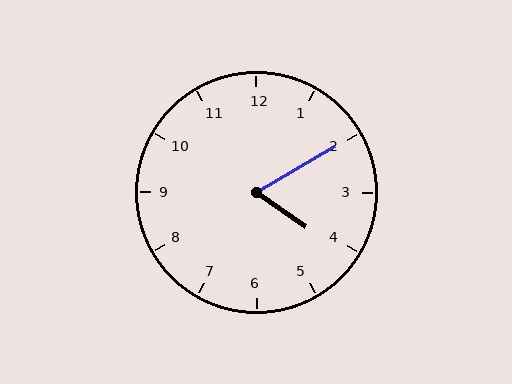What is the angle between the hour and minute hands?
Approximately 65 degrees.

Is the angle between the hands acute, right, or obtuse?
It is acute.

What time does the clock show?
4:10.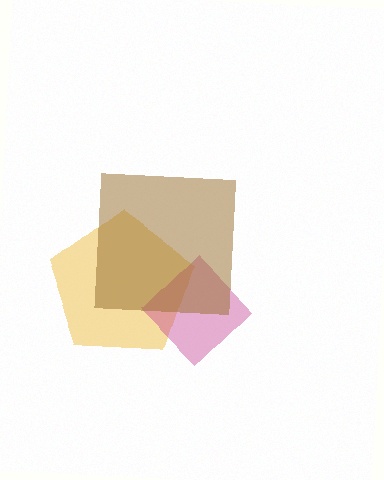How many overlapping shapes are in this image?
There are 3 overlapping shapes in the image.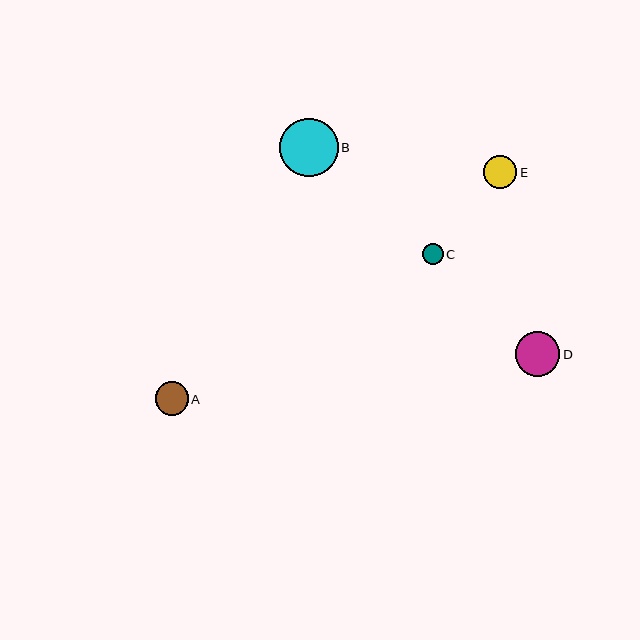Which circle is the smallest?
Circle C is the smallest with a size of approximately 21 pixels.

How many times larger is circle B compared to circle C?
Circle B is approximately 2.8 times the size of circle C.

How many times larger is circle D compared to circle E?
Circle D is approximately 1.3 times the size of circle E.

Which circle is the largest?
Circle B is the largest with a size of approximately 59 pixels.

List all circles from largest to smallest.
From largest to smallest: B, D, A, E, C.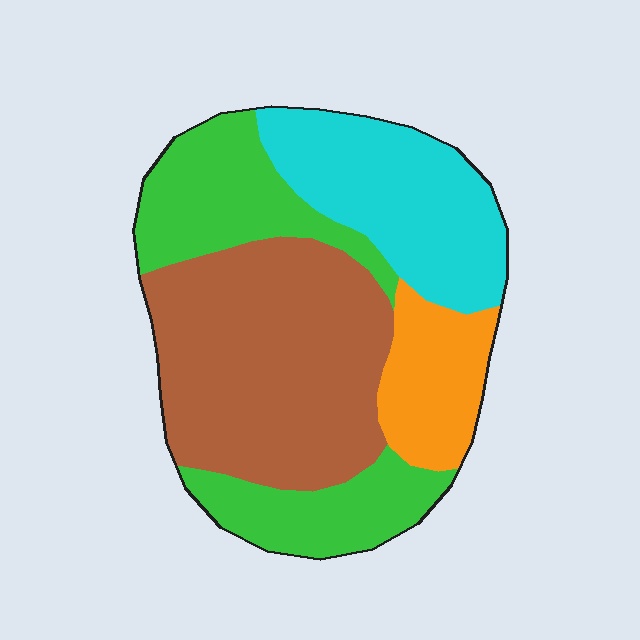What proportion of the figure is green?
Green takes up between a sixth and a third of the figure.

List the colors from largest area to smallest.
From largest to smallest: brown, green, cyan, orange.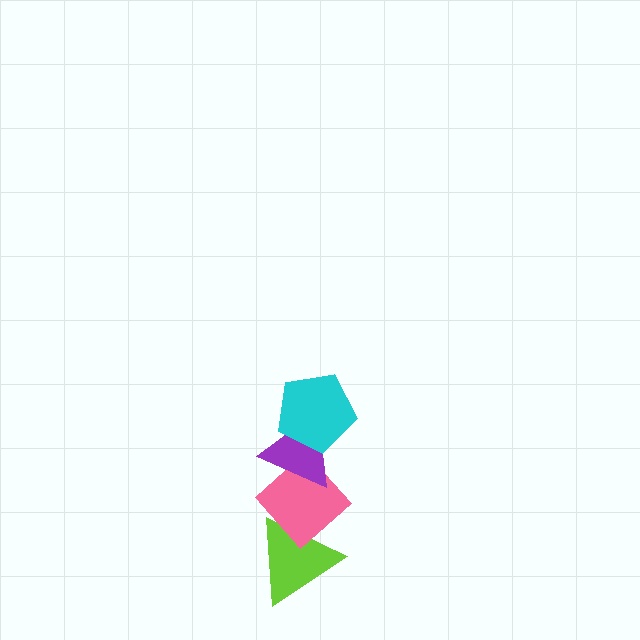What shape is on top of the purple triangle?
The cyan pentagon is on top of the purple triangle.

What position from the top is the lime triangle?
The lime triangle is 4th from the top.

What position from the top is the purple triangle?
The purple triangle is 2nd from the top.